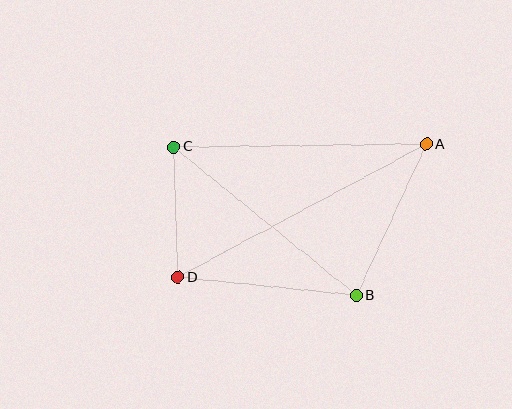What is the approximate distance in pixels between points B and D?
The distance between B and D is approximately 179 pixels.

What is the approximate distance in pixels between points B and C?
The distance between B and C is approximately 236 pixels.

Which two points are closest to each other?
Points C and D are closest to each other.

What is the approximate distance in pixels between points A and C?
The distance between A and C is approximately 253 pixels.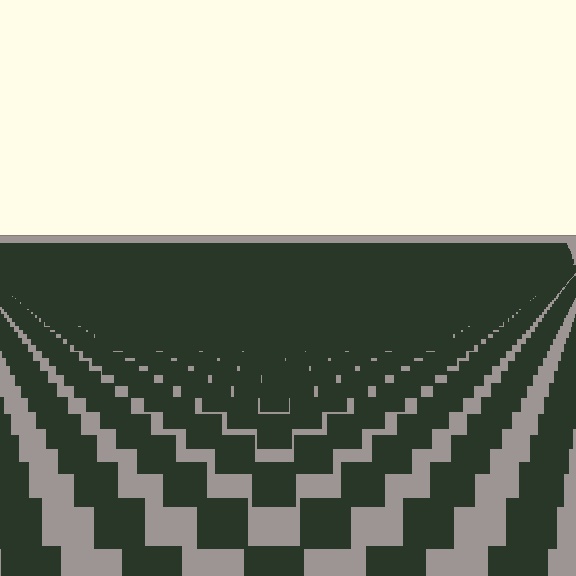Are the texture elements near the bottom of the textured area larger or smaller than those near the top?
Larger. Near the bottom, elements are closer to the viewer and appear at a bigger on-screen size.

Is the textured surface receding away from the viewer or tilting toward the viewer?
The surface is receding away from the viewer. Texture elements get smaller and denser toward the top.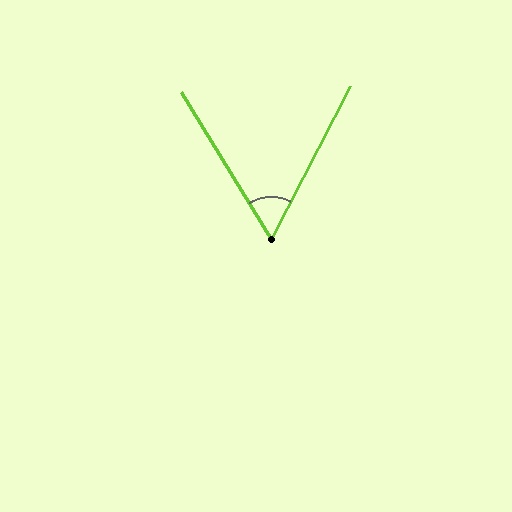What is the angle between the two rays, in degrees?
Approximately 59 degrees.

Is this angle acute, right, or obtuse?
It is acute.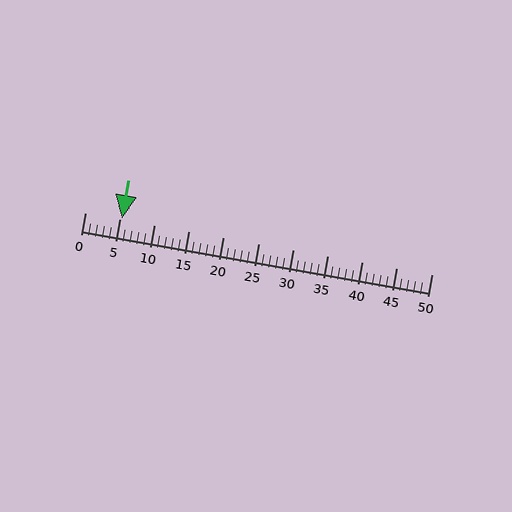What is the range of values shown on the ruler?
The ruler shows values from 0 to 50.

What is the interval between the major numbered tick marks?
The major tick marks are spaced 5 units apart.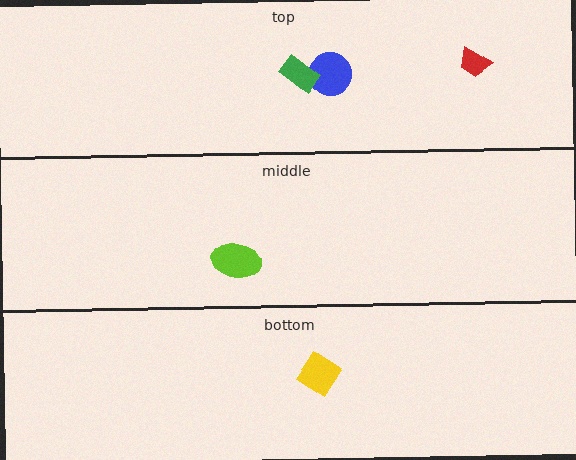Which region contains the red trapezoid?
The top region.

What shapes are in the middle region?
The lime ellipse.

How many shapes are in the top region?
3.